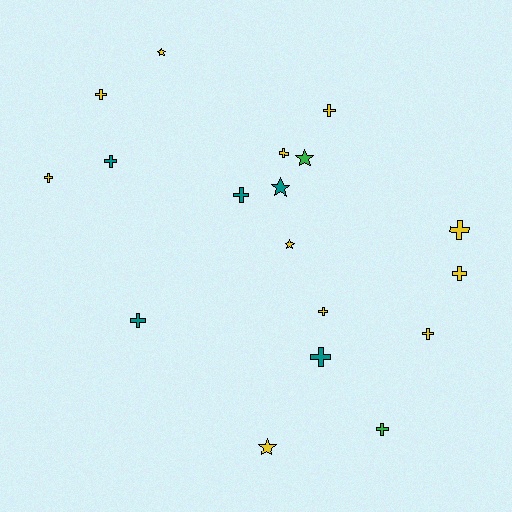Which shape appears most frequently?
Cross, with 13 objects.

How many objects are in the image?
There are 18 objects.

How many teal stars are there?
There is 1 teal star.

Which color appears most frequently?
Yellow, with 11 objects.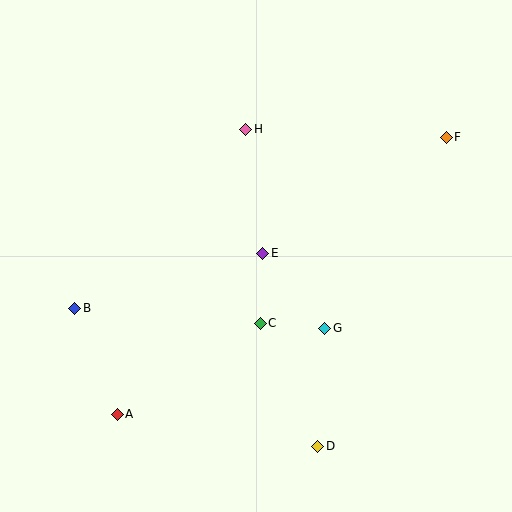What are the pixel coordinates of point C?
Point C is at (260, 323).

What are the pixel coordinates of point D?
Point D is at (318, 446).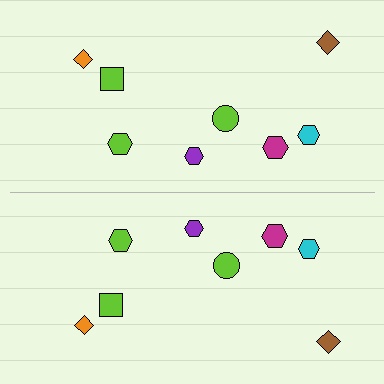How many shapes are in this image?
There are 16 shapes in this image.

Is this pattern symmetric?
Yes, this pattern has bilateral (reflection) symmetry.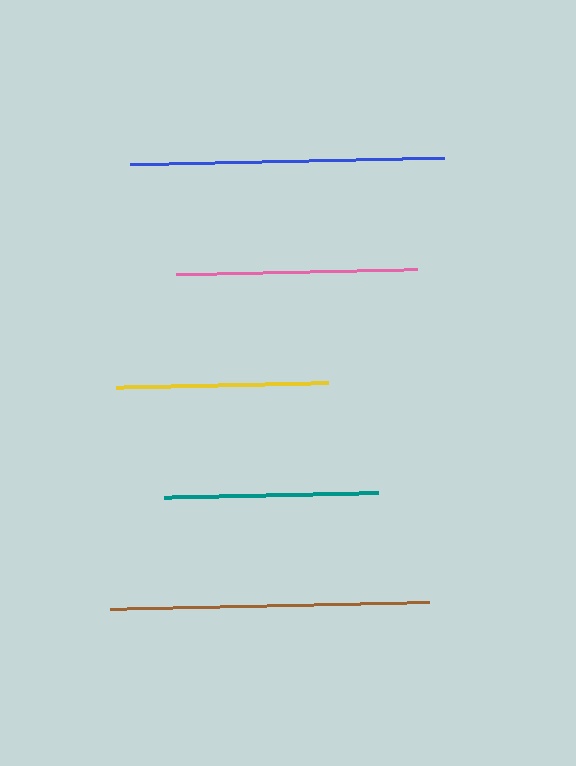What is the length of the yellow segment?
The yellow segment is approximately 212 pixels long.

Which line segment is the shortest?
The yellow line is the shortest at approximately 212 pixels.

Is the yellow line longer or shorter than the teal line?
The teal line is longer than the yellow line.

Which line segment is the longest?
The brown line is the longest at approximately 319 pixels.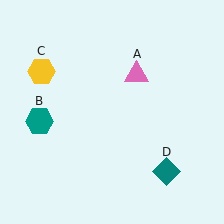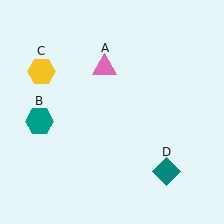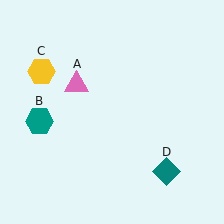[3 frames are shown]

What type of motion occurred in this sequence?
The pink triangle (object A) rotated counterclockwise around the center of the scene.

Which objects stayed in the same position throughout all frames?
Teal hexagon (object B) and yellow hexagon (object C) and teal diamond (object D) remained stationary.